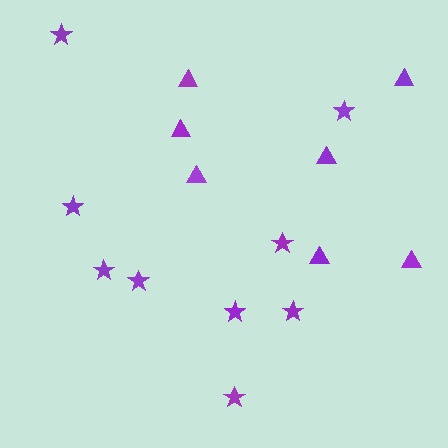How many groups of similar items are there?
There are 2 groups: one group of stars (9) and one group of triangles (7).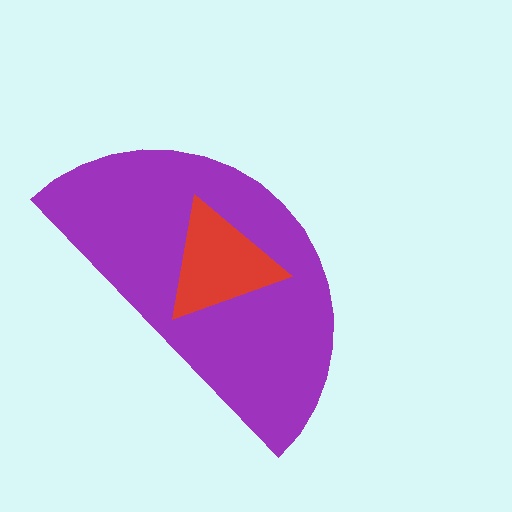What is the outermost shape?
The purple semicircle.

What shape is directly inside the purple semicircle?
The red triangle.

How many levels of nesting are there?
2.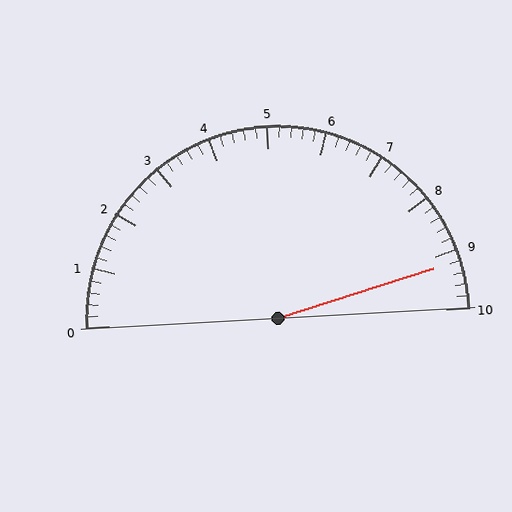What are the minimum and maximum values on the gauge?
The gauge ranges from 0 to 10.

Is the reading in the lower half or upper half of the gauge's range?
The reading is in the upper half of the range (0 to 10).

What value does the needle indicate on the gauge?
The needle indicates approximately 9.2.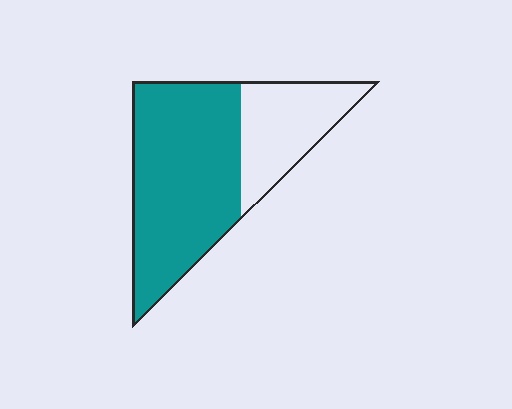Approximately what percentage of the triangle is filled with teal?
Approximately 70%.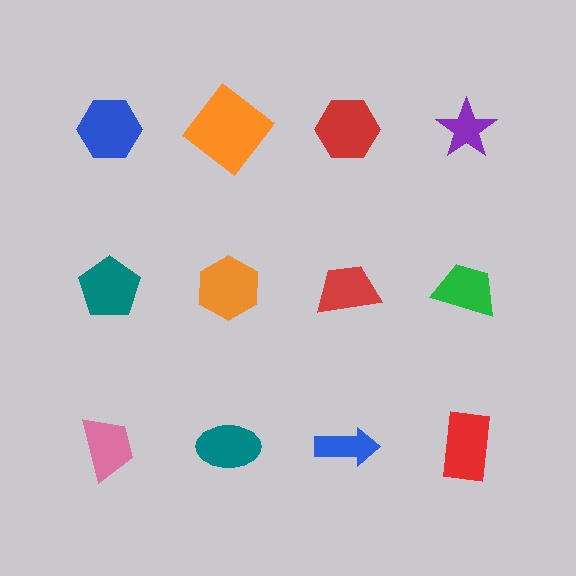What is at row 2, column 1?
A teal pentagon.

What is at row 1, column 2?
An orange diamond.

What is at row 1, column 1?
A blue hexagon.